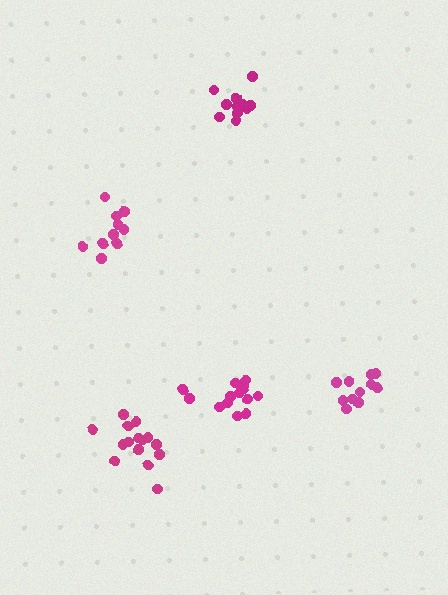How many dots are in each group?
Group 1: 15 dots, Group 2: 13 dots, Group 3: 15 dots, Group 4: 11 dots, Group 5: 10 dots (64 total).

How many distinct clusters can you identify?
There are 5 distinct clusters.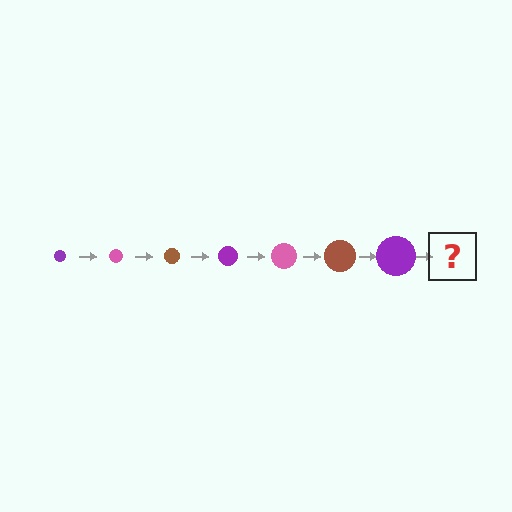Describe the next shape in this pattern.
It should be a pink circle, larger than the previous one.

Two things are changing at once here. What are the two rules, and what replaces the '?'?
The two rules are that the circle grows larger each step and the color cycles through purple, pink, and brown. The '?' should be a pink circle, larger than the previous one.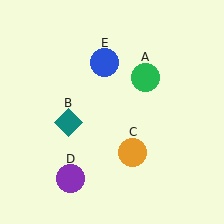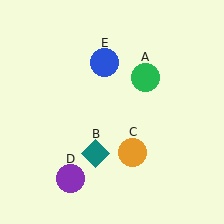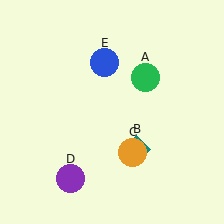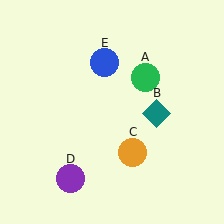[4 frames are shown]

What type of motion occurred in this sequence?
The teal diamond (object B) rotated counterclockwise around the center of the scene.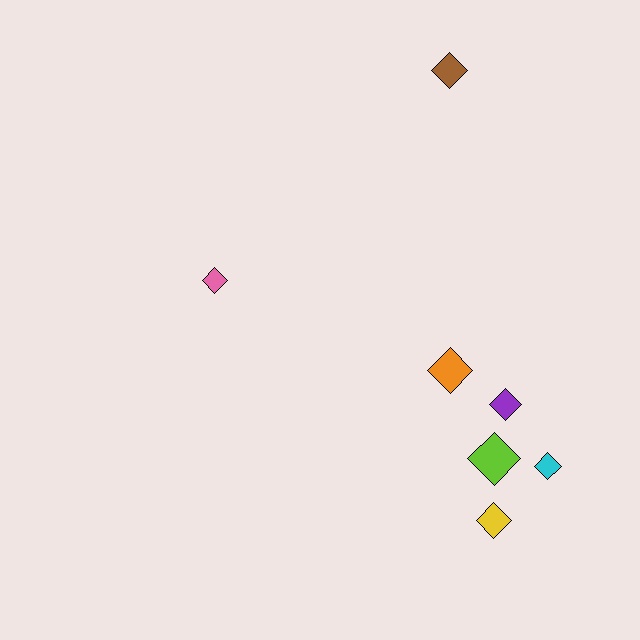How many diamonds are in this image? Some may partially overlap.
There are 7 diamonds.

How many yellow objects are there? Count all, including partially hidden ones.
There is 1 yellow object.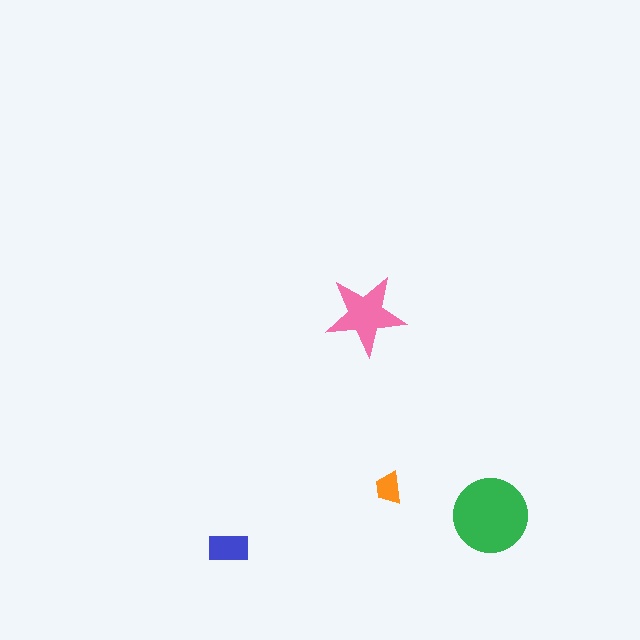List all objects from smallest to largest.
The orange trapezoid, the blue rectangle, the pink star, the green circle.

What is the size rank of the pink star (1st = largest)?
2nd.